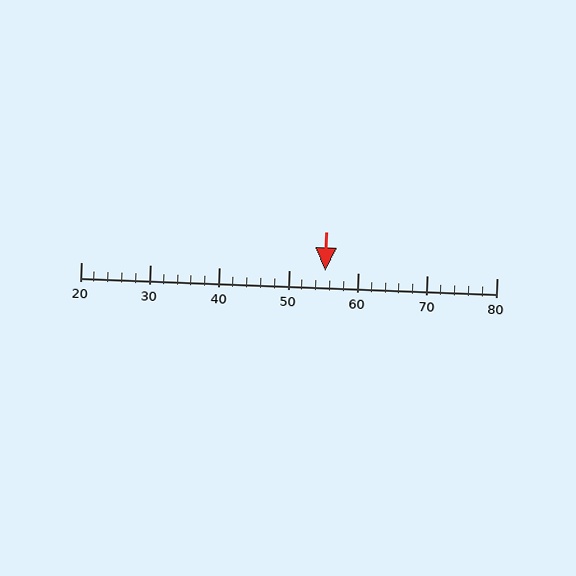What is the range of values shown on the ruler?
The ruler shows values from 20 to 80.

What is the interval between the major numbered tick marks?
The major tick marks are spaced 10 units apart.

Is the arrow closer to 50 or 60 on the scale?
The arrow is closer to 60.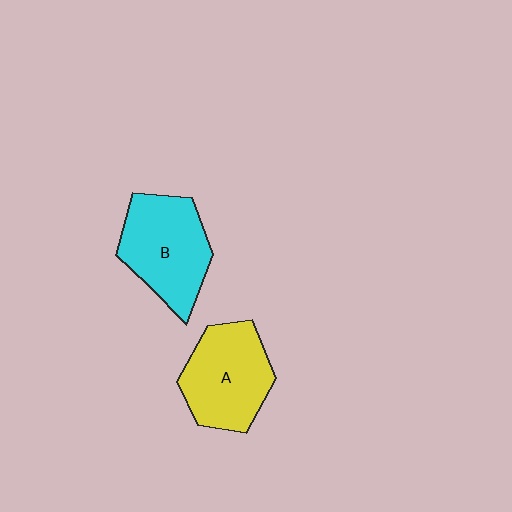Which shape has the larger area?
Shape B (cyan).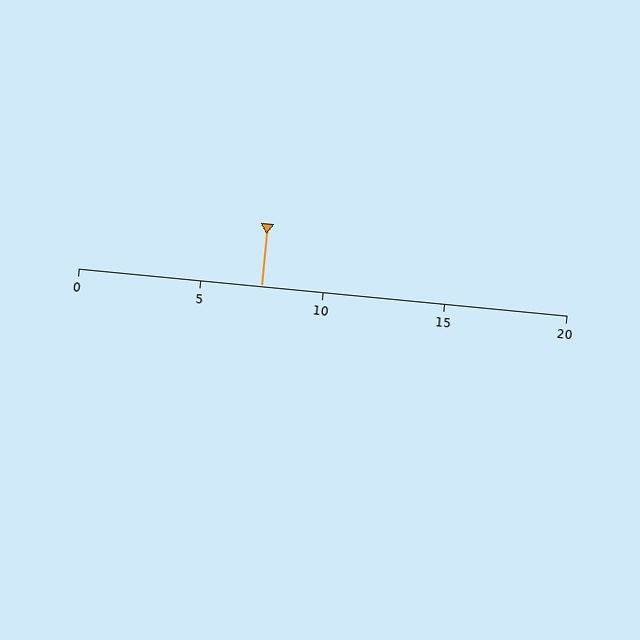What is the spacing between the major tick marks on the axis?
The major ticks are spaced 5 apart.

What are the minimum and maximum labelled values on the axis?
The axis runs from 0 to 20.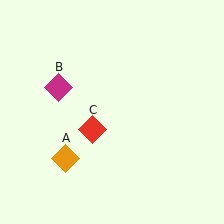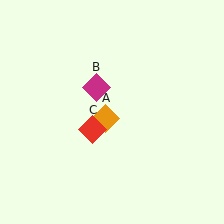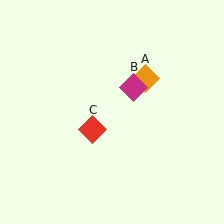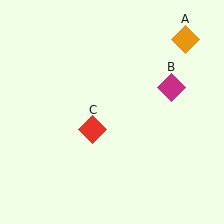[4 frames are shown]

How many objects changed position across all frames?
2 objects changed position: orange diamond (object A), magenta diamond (object B).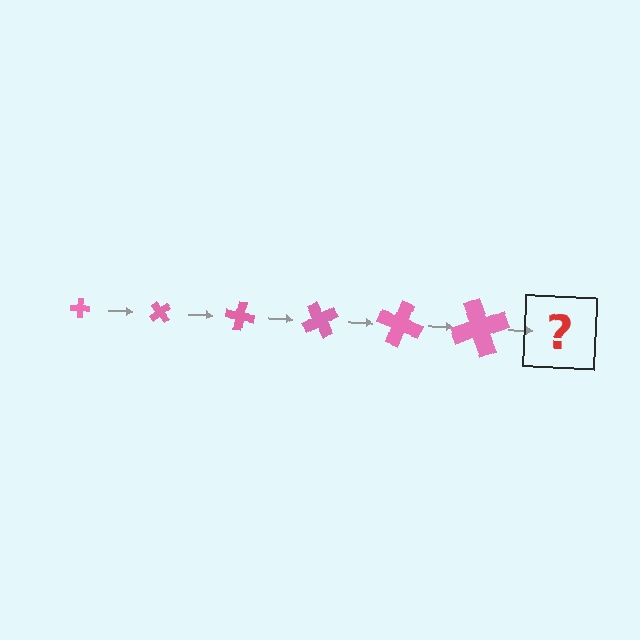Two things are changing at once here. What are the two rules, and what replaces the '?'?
The two rules are that the cross grows larger each step and it rotates 50 degrees each step. The '?' should be a cross, larger than the previous one and rotated 300 degrees from the start.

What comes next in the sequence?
The next element should be a cross, larger than the previous one and rotated 300 degrees from the start.